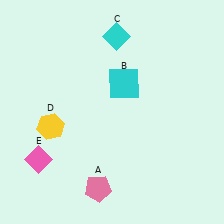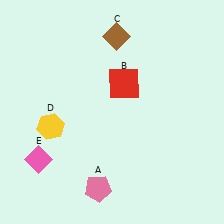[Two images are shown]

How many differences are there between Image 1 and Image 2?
There are 2 differences between the two images.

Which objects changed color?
B changed from cyan to red. C changed from cyan to brown.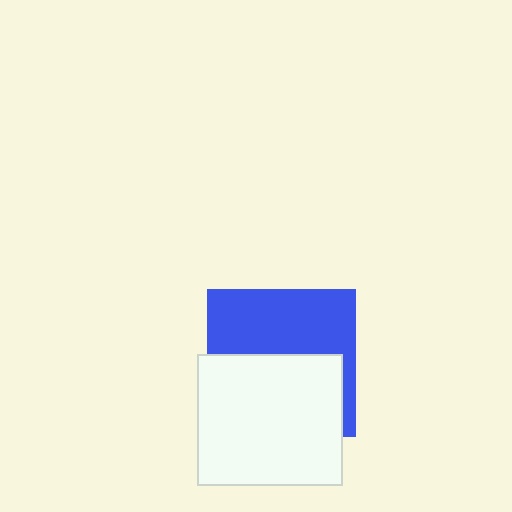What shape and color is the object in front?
The object in front is a white rectangle.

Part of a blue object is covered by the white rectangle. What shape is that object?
It is a square.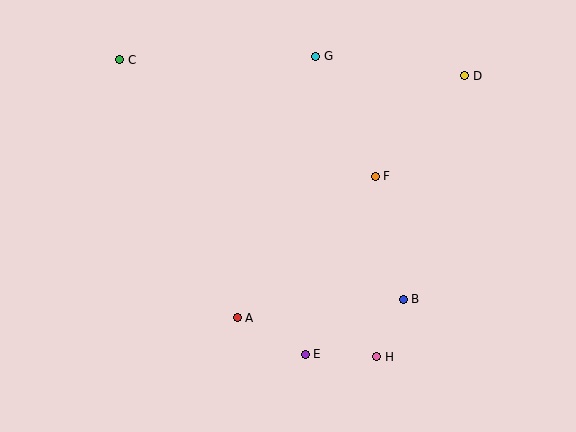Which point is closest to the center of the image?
Point F at (375, 176) is closest to the center.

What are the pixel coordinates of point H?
Point H is at (377, 357).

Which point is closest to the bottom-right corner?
Point H is closest to the bottom-right corner.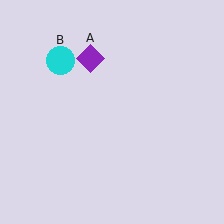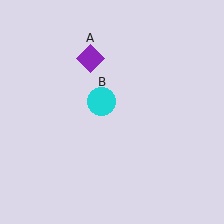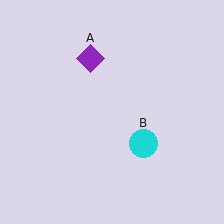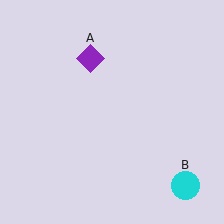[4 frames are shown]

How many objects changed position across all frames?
1 object changed position: cyan circle (object B).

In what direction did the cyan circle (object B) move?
The cyan circle (object B) moved down and to the right.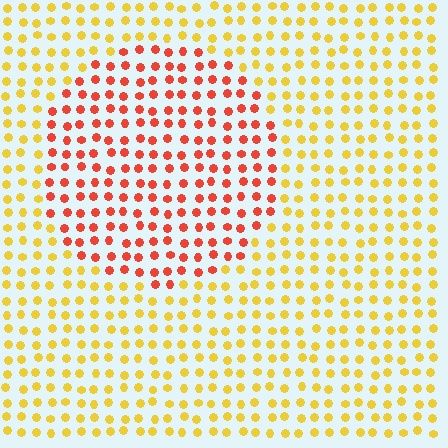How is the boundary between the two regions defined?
The boundary is defined purely by a slight shift in hue (about 46 degrees). Spacing, size, and orientation are identical on both sides.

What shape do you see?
I see a circle.